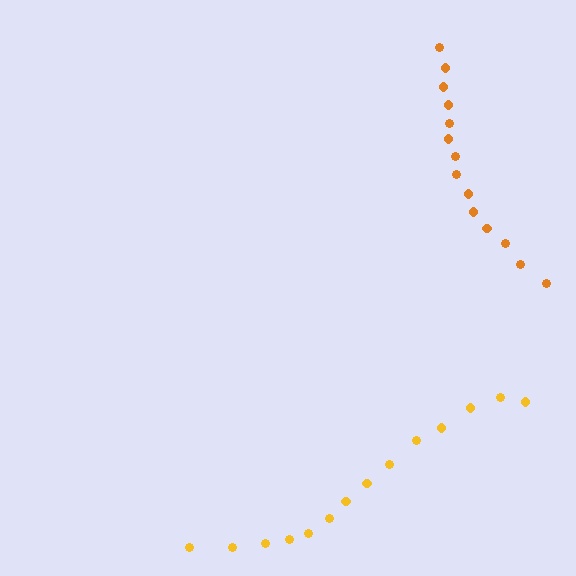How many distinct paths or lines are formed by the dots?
There are 2 distinct paths.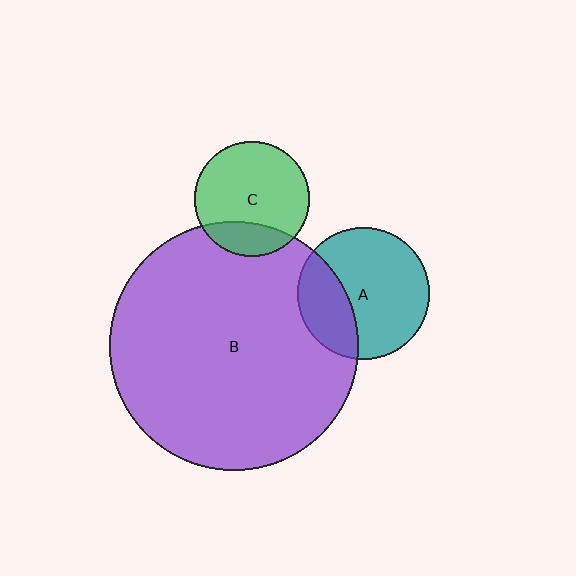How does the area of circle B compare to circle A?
Approximately 3.6 times.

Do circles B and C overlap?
Yes.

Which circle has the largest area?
Circle B (purple).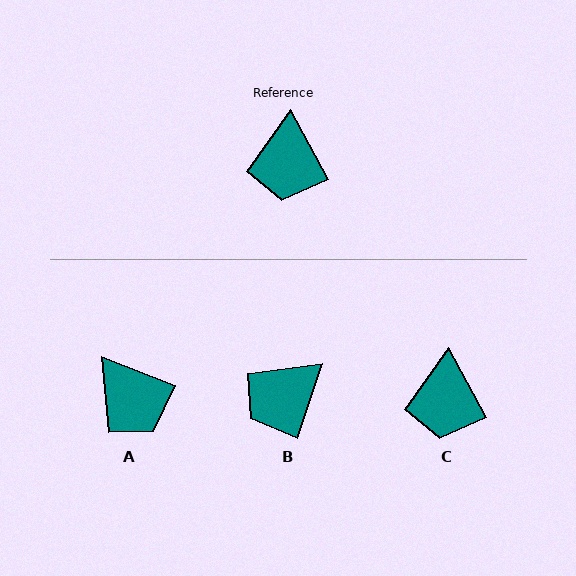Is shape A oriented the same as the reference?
No, it is off by about 41 degrees.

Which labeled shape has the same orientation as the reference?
C.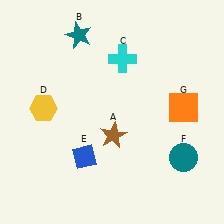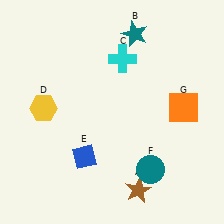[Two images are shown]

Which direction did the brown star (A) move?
The brown star (A) moved down.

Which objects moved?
The objects that moved are: the brown star (A), the teal star (B), the teal circle (F).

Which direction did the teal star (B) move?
The teal star (B) moved right.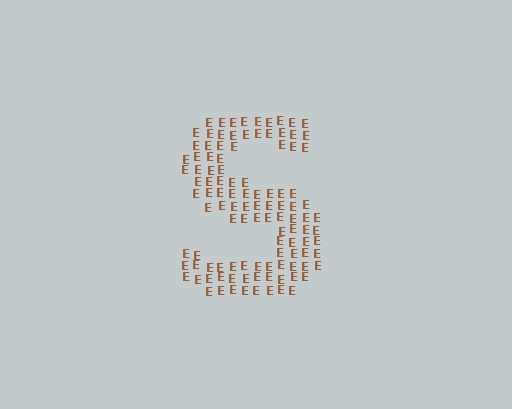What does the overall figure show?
The overall figure shows the letter S.